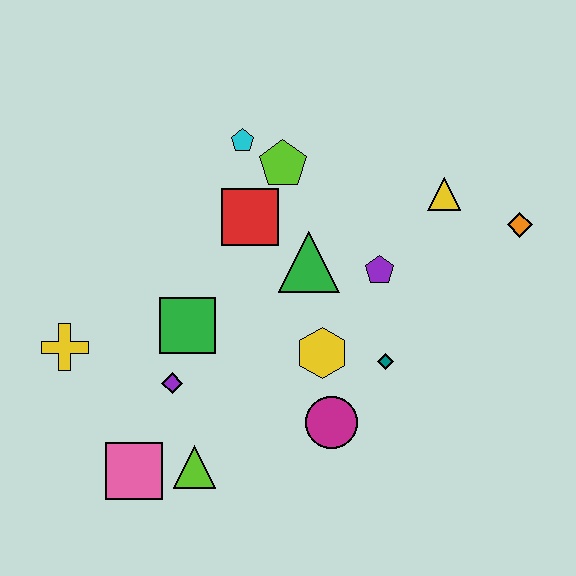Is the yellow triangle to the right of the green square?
Yes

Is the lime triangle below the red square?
Yes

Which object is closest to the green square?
The purple diamond is closest to the green square.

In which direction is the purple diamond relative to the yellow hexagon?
The purple diamond is to the left of the yellow hexagon.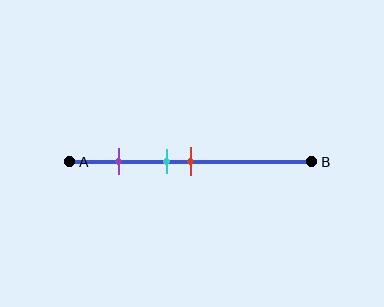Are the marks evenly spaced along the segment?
No, the marks are not evenly spaced.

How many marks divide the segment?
There are 3 marks dividing the segment.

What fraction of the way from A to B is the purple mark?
The purple mark is approximately 20% (0.2) of the way from A to B.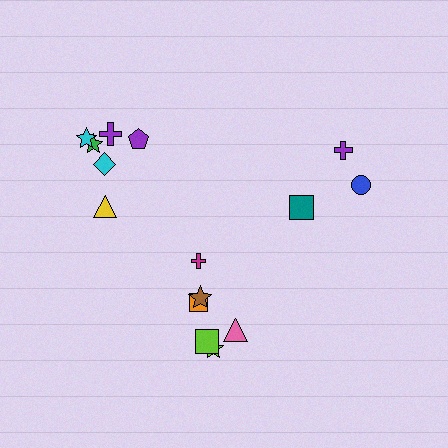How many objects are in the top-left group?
There are 6 objects.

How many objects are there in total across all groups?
There are 15 objects.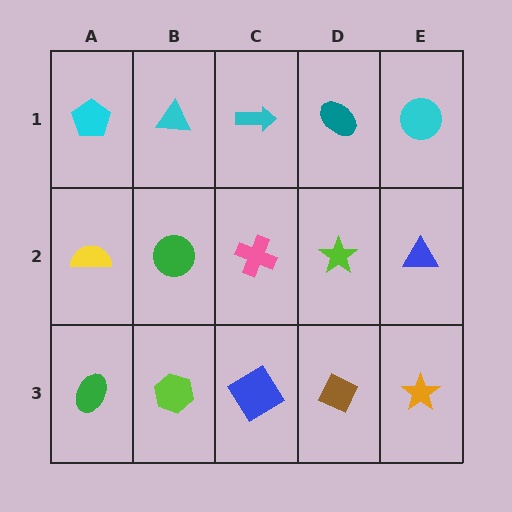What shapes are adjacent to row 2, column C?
A cyan arrow (row 1, column C), a blue diamond (row 3, column C), a green circle (row 2, column B), a lime star (row 2, column D).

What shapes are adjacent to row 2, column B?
A cyan triangle (row 1, column B), a lime hexagon (row 3, column B), a yellow semicircle (row 2, column A), a pink cross (row 2, column C).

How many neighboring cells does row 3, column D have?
3.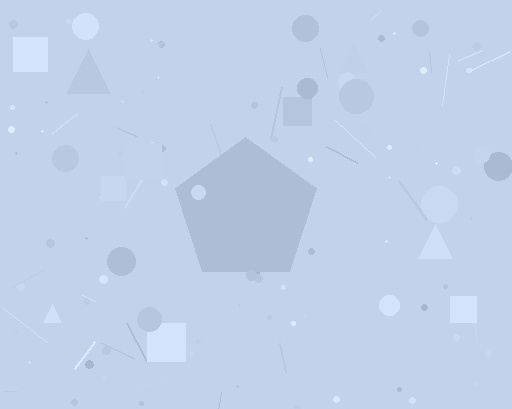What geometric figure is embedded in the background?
A pentagon is embedded in the background.